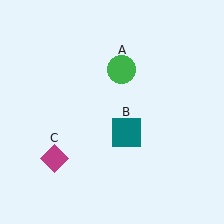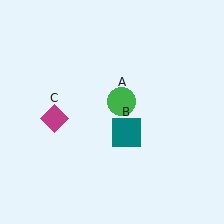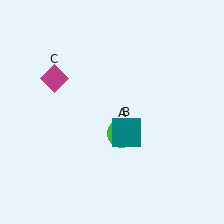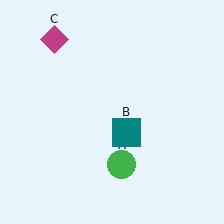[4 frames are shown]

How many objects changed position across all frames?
2 objects changed position: green circle (object A), magenta diamond (object C).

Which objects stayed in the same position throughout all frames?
Teal square (object B) remained stationary.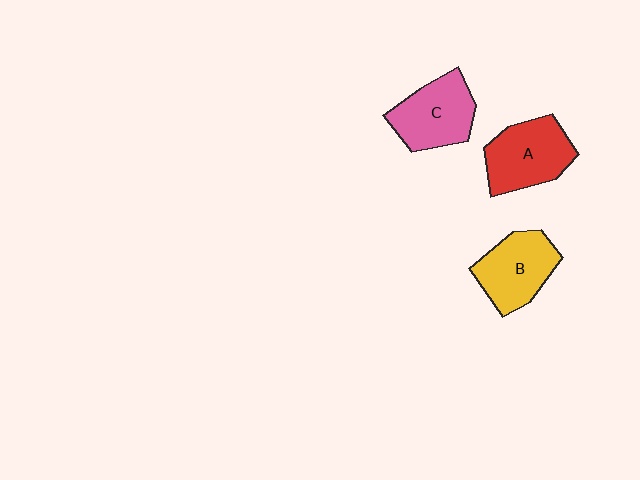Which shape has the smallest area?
Shape B (yellow).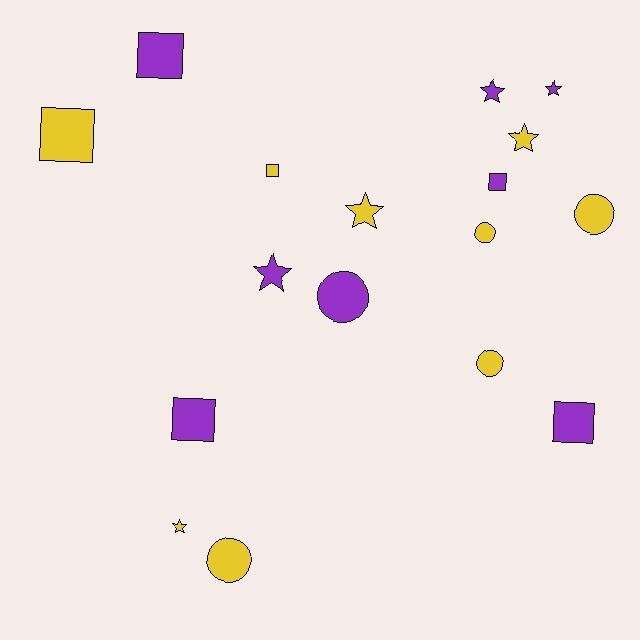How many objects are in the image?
There are 17 objects.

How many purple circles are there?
There is 1 purple circle.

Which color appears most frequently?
Yellow, with 9 objects.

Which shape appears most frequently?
Star, with 6 objects.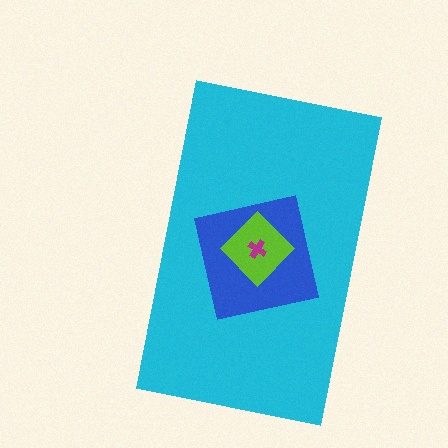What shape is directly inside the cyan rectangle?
The blue square.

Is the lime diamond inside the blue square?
Yes.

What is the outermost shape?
The cyan rectangle.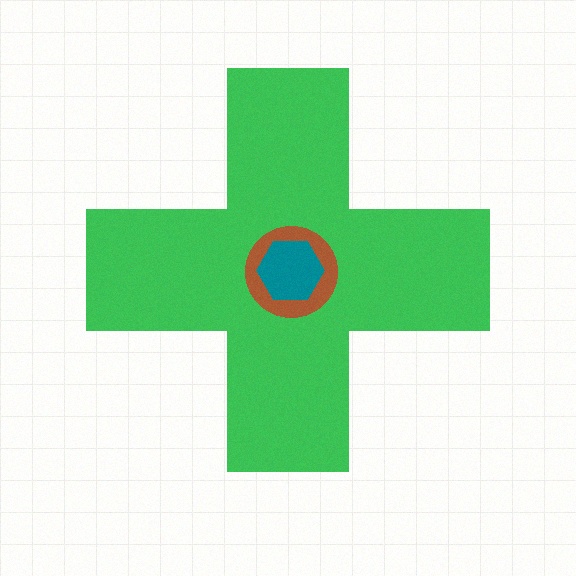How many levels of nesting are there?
3.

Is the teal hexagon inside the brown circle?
Yes.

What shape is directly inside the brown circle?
The teal hexagon.